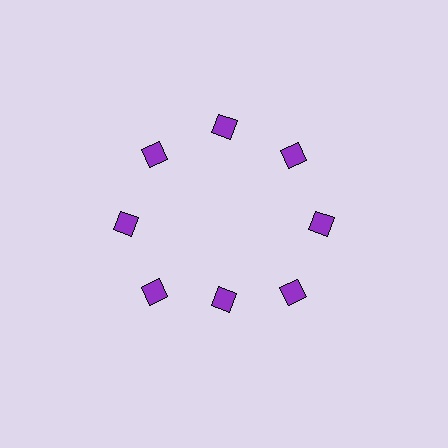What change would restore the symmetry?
The symmetry would be restored by moving it outward, back onto the ring so that all 8 diamonds sit at equal angles and equal distance from the center.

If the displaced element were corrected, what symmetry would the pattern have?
It would have 8-fold rotational symmetry — the pattern would map onto itself every 45 degrees.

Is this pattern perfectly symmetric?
No. The 8 purple diamonds are arranged in a ring, but one element near the 6 o'clock position is pulled inward toward the center, breaking the 8-fold rotational symmetry.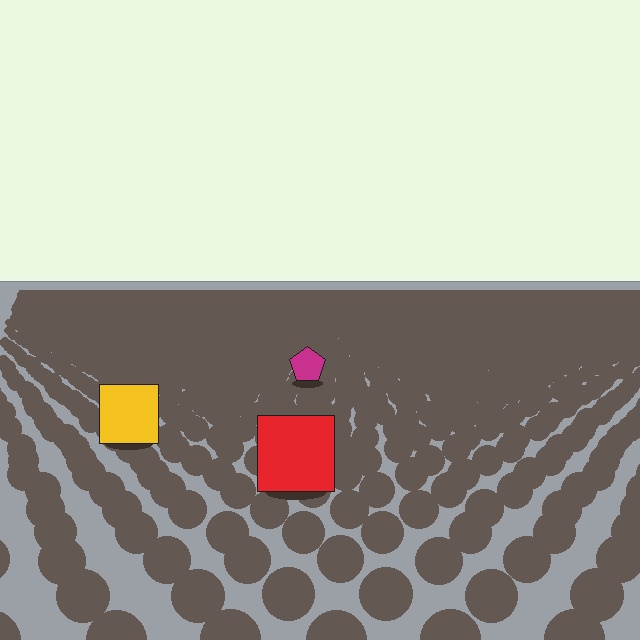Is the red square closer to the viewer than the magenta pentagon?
Yes. The red square is closer — you can tell from the texture gradient: the ground texture is coarser near it.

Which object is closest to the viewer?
The red square is closest. The texture marks near it are larger and more spread out.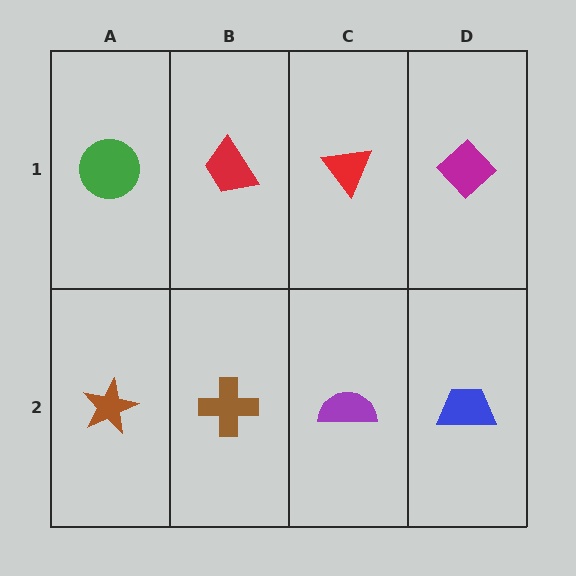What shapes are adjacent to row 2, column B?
A red trapezoid (row 1, column B), a brown star (row 2, column A), a purple semicircle (row 2, column C).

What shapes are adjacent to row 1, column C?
A purple semicircle (row 2, column C), a red trapezoid (row 1, column B), a magenta diamond (row 1, column D).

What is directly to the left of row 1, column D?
A red triangle.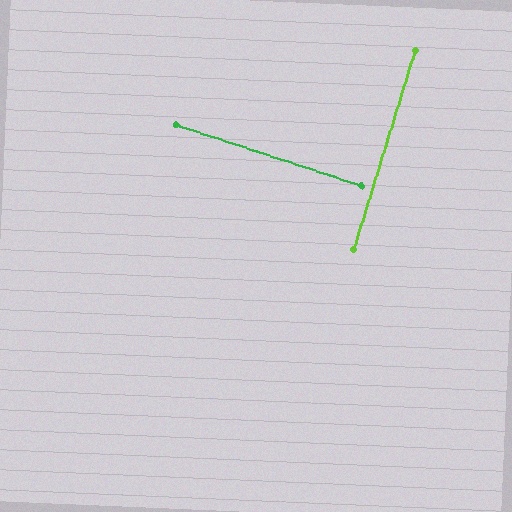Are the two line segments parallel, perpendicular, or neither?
Perpendicular — they meet at approximately 89°.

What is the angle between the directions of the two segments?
Approximately 89 degrees.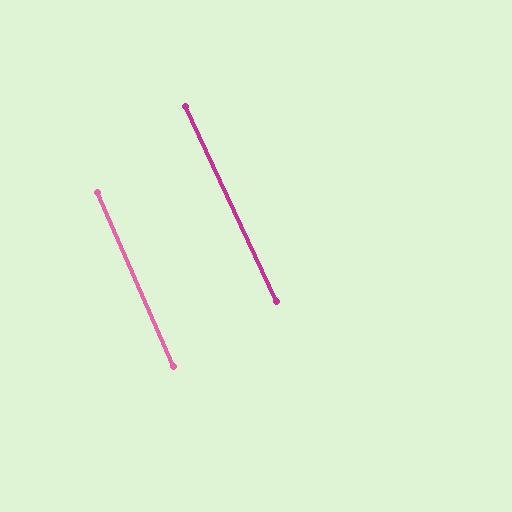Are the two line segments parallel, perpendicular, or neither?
Parallel — their directions differ by only 1.2°.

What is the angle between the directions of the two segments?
Approximately 1 degree.